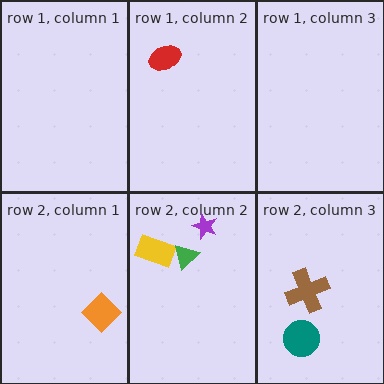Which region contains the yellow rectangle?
The row 2, column 2 region.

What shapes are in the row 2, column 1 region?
The orange diamond.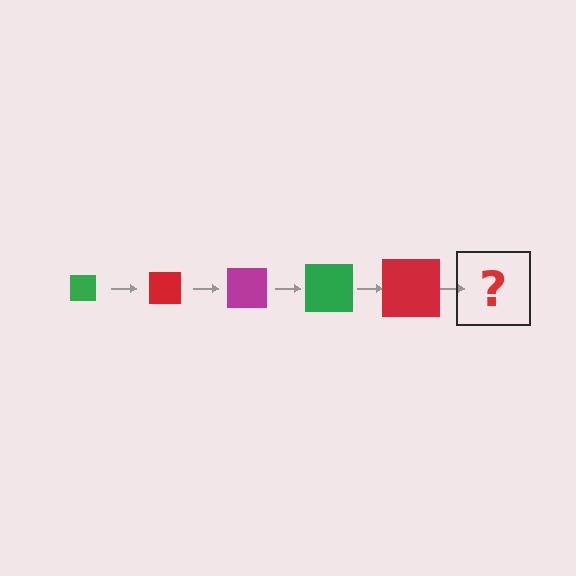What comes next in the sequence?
The next element should be a magenta square, larger than the previous one.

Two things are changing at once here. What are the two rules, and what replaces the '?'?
The two rules are that the square grows larger each step and the color cycles through green, red, and magenta. The '?' should be a magenta square, larger than the previous one.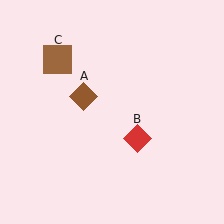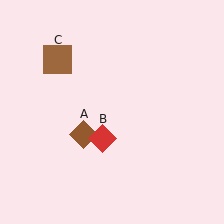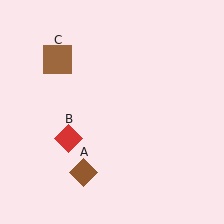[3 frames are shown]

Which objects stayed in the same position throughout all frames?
Brown square (object C) remained stationary.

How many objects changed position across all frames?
2 objects changed position: brown diamond (object A), red diamond (object B).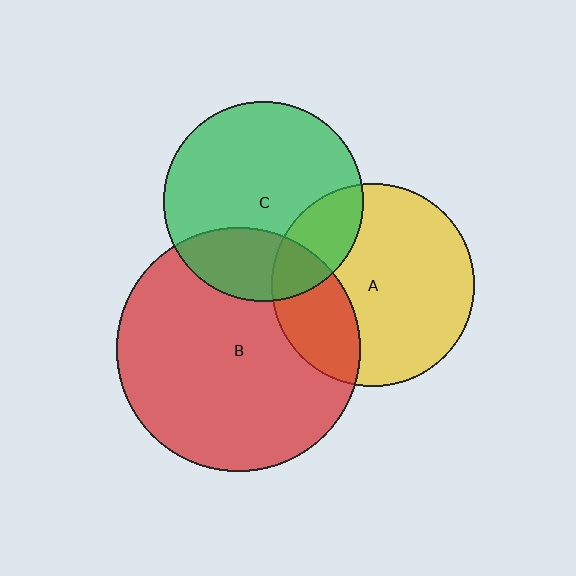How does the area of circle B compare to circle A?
Approximately 1.4 times.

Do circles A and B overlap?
Yes.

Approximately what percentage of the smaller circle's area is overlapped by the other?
Approximately 25%.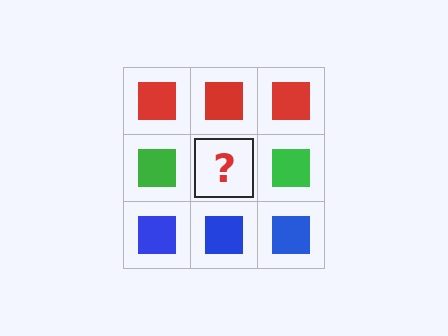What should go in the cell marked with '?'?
The missing cell should contain a green square.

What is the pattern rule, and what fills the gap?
The rule is that each row has a consistent color. The gap should be filled with a green square.